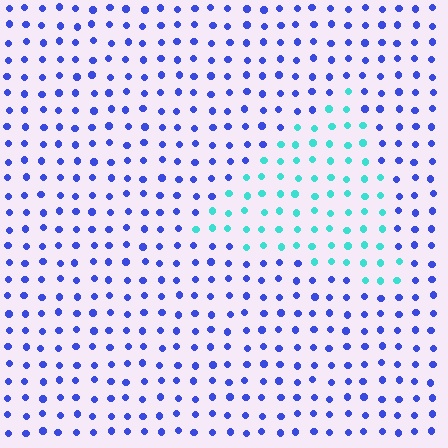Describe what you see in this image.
The image is filled with small blue elements in a uniform arrangement. A triangle-shaped region is visible where the elements are tinted to a slightly different hue, forming a subtle color boundary.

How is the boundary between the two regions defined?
The boundary is defined purely by a slight shift in hue (about 60 degrees). Spacing, size, and orientation are identical on both sides.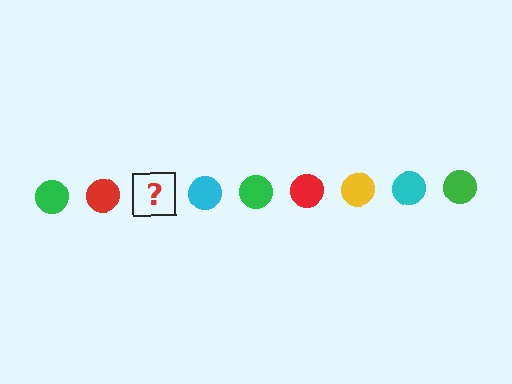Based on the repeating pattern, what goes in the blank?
The blank should be a yellow circle.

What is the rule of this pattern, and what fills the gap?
The rule is that the pattern cycles through green, red, yellow, cyan circles. The gap should be filled with a yellow circle.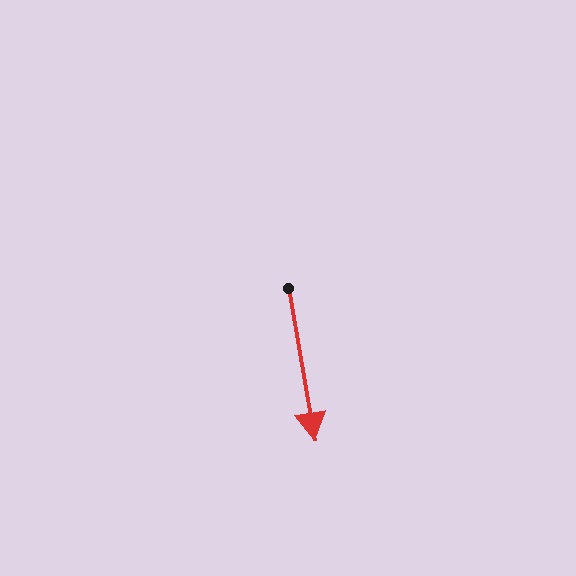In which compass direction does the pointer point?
South.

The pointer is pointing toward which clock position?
Roughly 6 o'clock.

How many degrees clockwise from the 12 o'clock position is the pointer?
Approximately 170 degrees.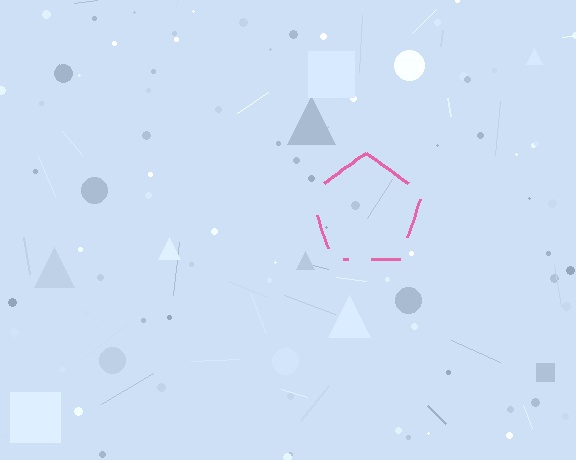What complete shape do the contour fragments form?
The contour fragments form a pentagon.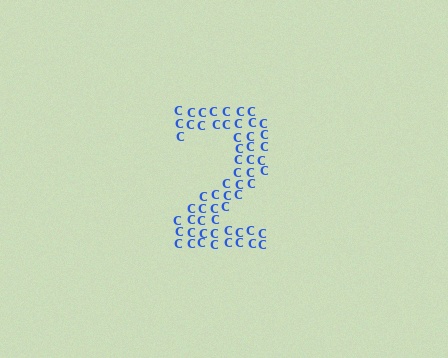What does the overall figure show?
The overall figure shows the digit 2.